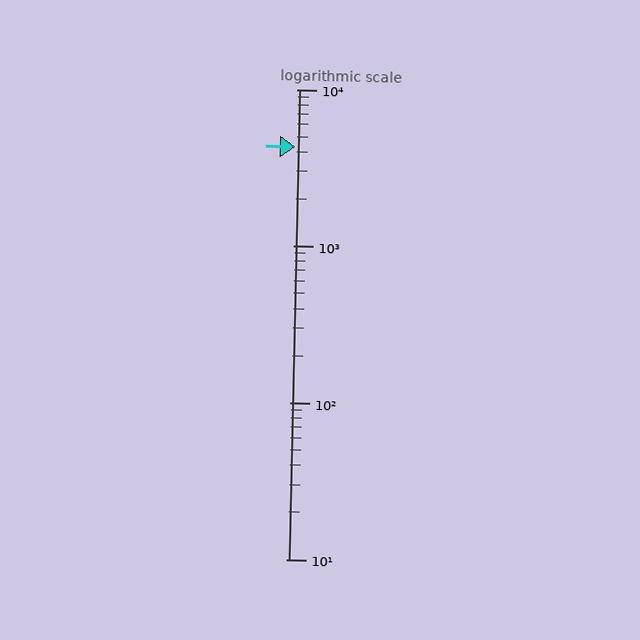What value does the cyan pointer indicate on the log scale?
The pointer indicates approximately 4300.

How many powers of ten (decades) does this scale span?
The scale spans 3 decades, from 10 to 10000.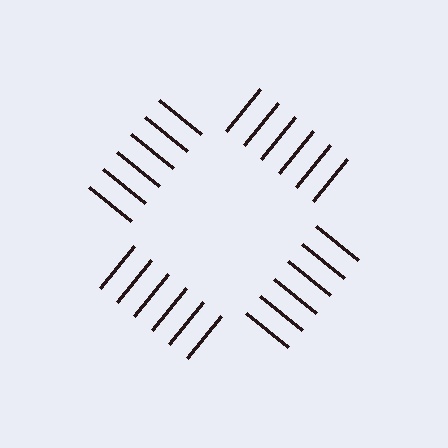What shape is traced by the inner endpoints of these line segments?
An illusory square — the line segments terminate on its edges but no continuous stroke is drawn.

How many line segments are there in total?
24 — 6 along each of the 4 edges.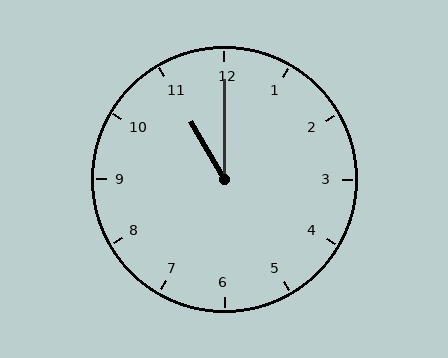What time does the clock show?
11:00.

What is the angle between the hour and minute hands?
Approximately 30 degrees.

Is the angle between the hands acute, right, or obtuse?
It is acute.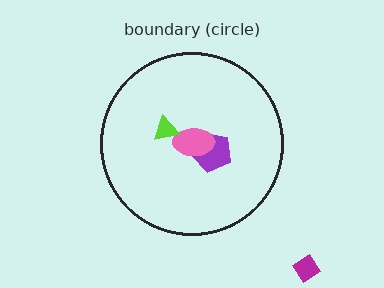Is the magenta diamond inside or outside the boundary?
Outside.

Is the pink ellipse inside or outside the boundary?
Inside.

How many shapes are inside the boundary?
3 inside, 1 outside.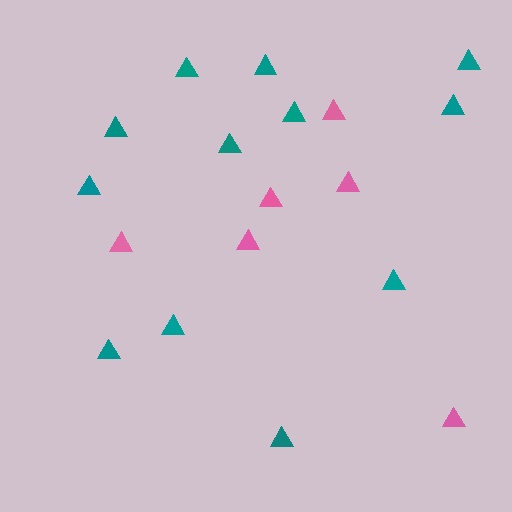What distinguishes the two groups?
There are 2 groups: one group of teal triangles (12) and one group of pink triangles (6).